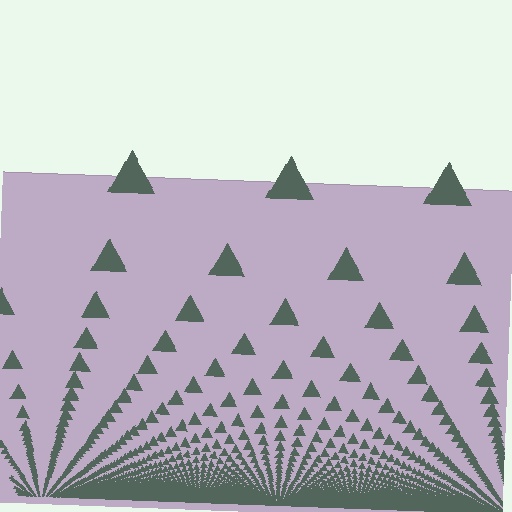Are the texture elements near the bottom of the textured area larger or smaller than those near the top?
Smaller. The gradient is inverted — elements near the bottom are smaller and denser.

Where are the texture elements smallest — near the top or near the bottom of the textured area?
Near the bottom.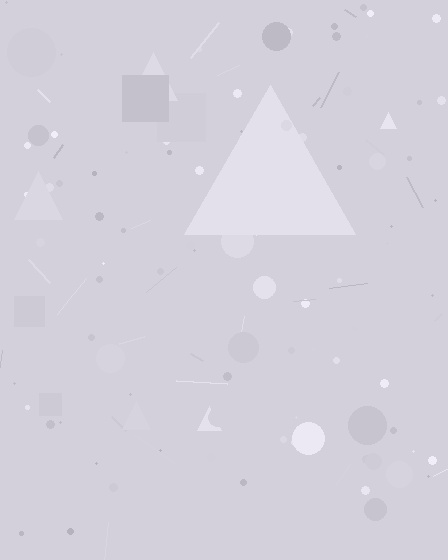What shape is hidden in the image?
A triangle is hidden in the image.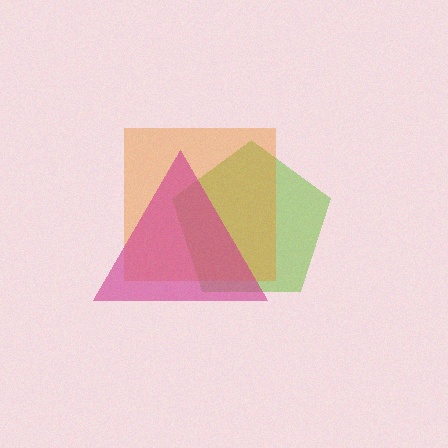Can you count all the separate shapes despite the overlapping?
Yes, there are 3 separate shapes.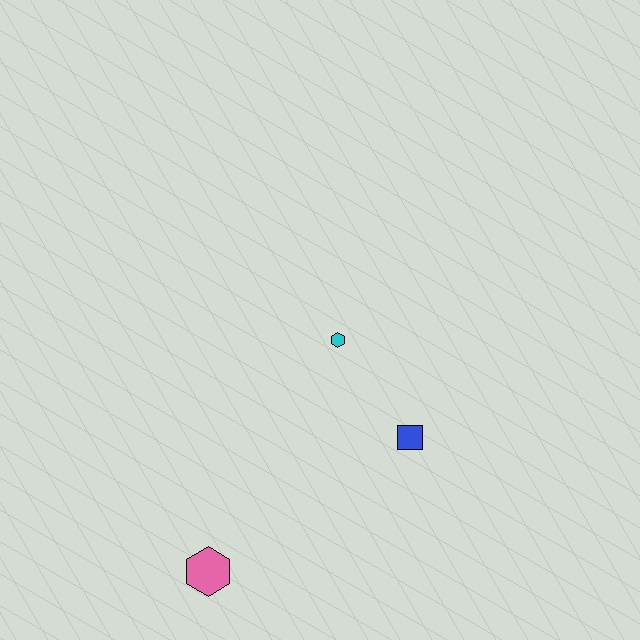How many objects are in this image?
There are 3 objects.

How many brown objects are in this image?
There are no brown objects.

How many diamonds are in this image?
There are no diamonds.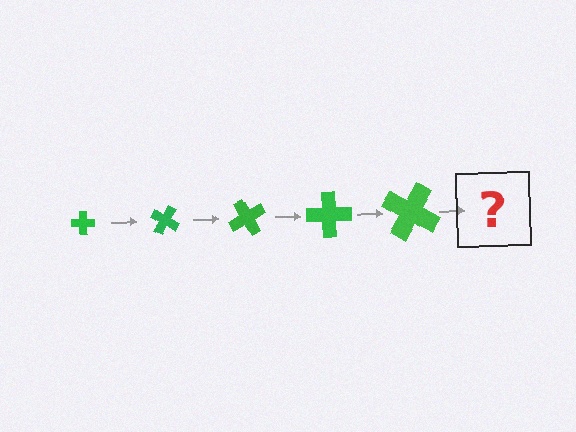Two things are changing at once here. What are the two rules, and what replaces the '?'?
The two rules are that the cross grows larger each step and it rotates 30 degrees each step. The '?' should be a cross, larger than the previous one and rotated 150 degrees from the start.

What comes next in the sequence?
The next element should be a cross, larger than the previous one and rotated 150 degrees from the start.